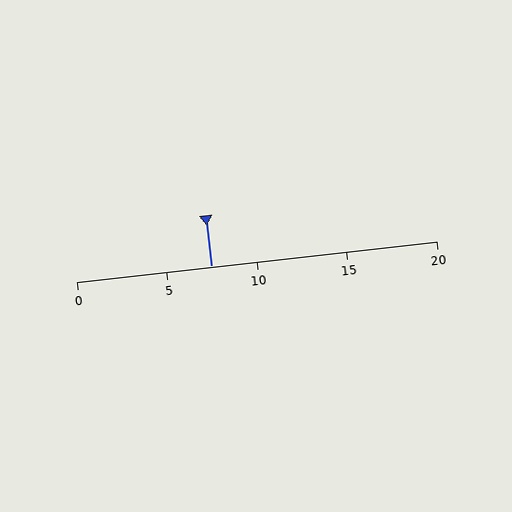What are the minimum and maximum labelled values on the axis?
The axis runs from 0 to 20.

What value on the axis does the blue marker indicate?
The marker indicates approximately 7.5.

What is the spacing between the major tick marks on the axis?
The major ticks are spaced 5 apart.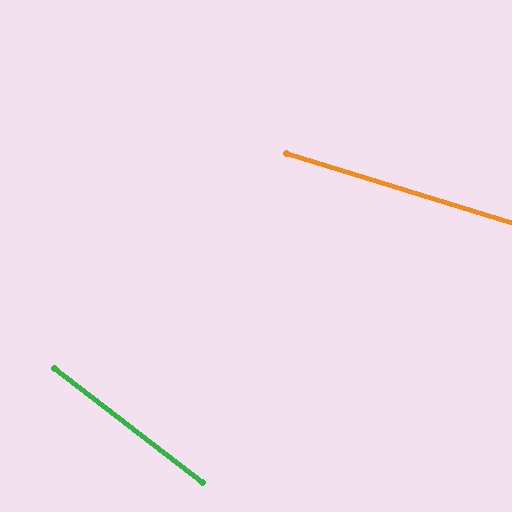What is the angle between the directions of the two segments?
Approximately 20 degrees.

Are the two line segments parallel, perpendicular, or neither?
Neither parallel nor perpendicular — they differ by about 20°.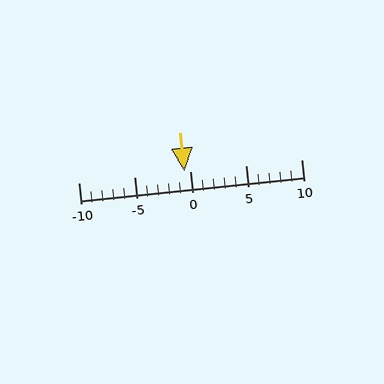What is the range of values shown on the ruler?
The ruler shows values from -10 to 10.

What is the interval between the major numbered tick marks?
The major tick marks are spaced 5 units apart.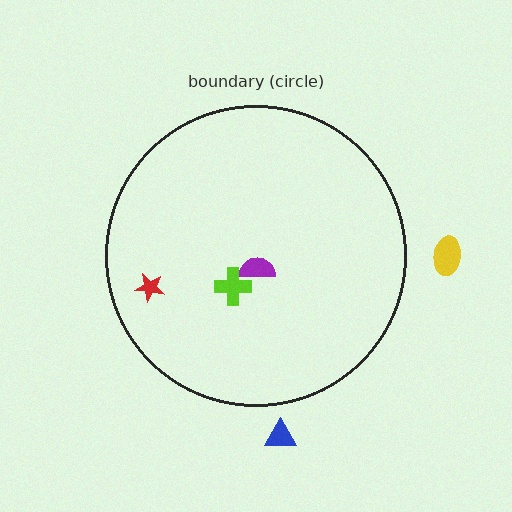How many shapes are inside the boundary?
3 inside, 2 outside.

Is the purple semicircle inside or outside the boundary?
Inside.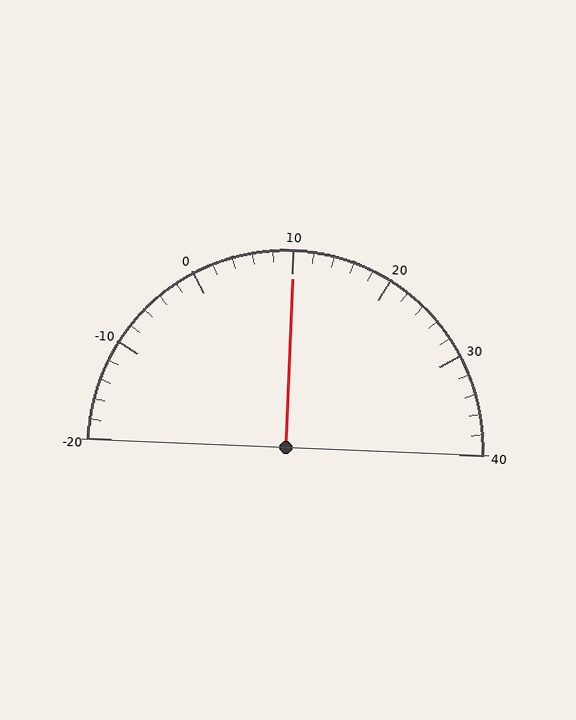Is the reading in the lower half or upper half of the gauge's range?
The reading is in the upper half of the range (-20 to 40).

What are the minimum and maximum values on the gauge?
The gauge ranges from -20 to 40.